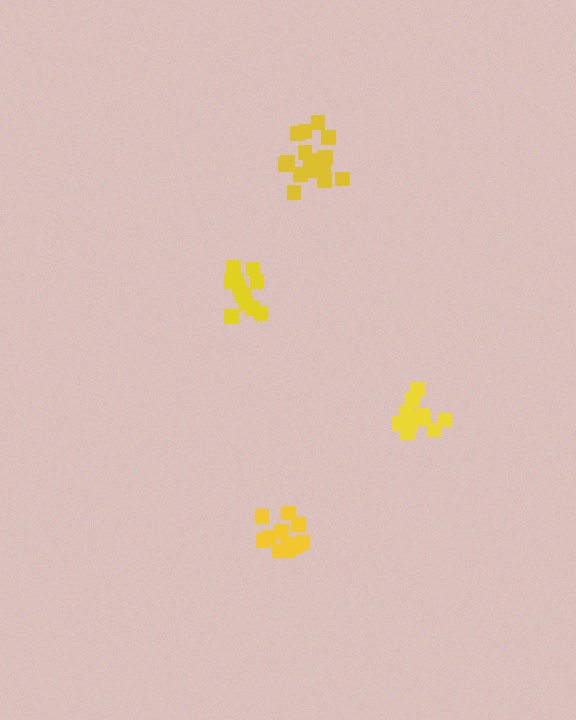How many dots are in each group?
Group 1: 11 dots, Group 2: 12 dots, Group 3: 16 dots, Group 4: 13 dots (52 total).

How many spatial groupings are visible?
There are 4 spatial groupings.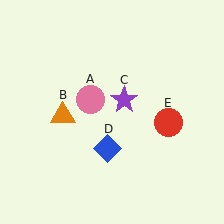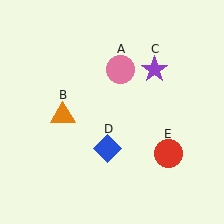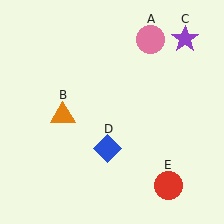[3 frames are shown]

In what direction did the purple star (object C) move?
The purple star (object C) moved up and to the right.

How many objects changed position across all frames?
3 objects changed position: pink circle (object A), purple star (object C), red circle (object E).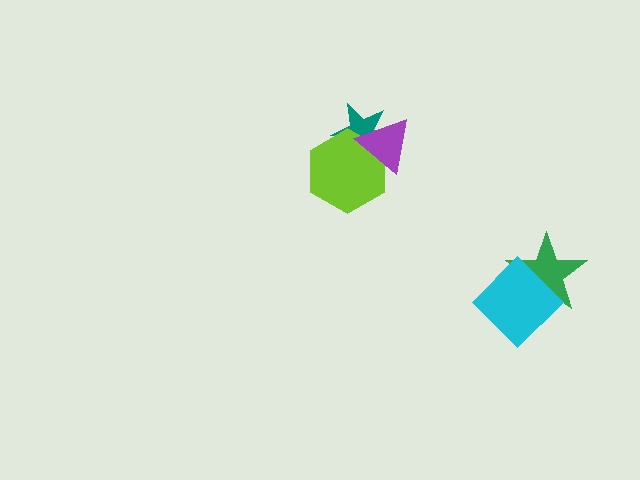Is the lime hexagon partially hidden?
Yes, it is partially covered by another shape.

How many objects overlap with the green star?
1 object overlaps with the green star.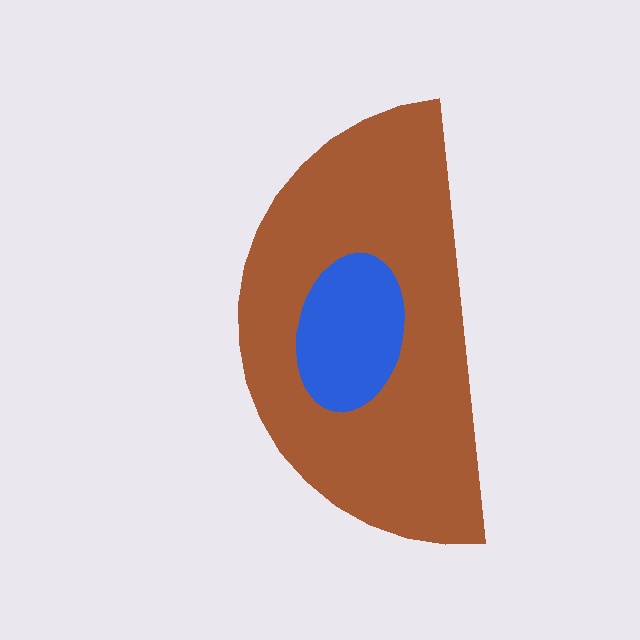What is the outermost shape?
The brown semicircle.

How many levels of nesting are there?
2.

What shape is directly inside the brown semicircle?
The blue ellipse.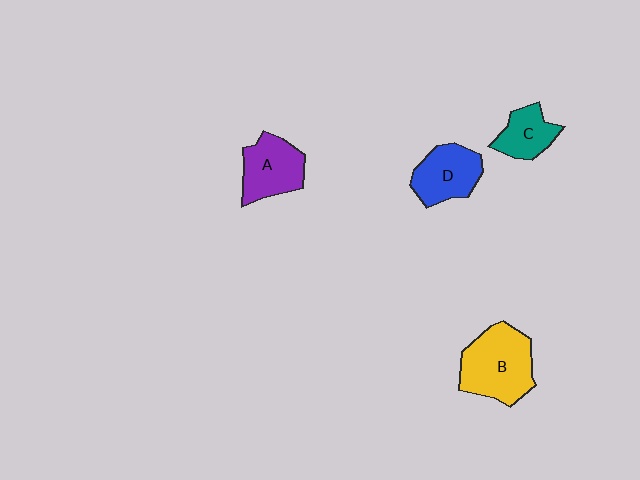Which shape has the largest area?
Shape B (yellow).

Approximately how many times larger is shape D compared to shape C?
Approximately 1.3 times.